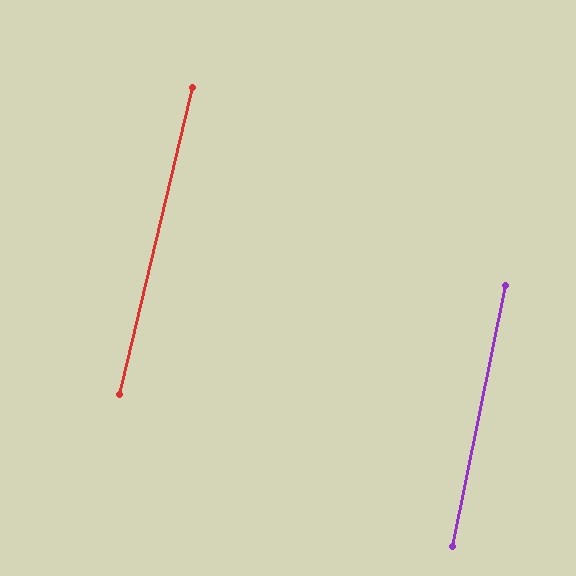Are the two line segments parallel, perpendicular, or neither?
Parallel — their directions differ by only 2.0°.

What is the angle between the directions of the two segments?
Approximately 2 degrees.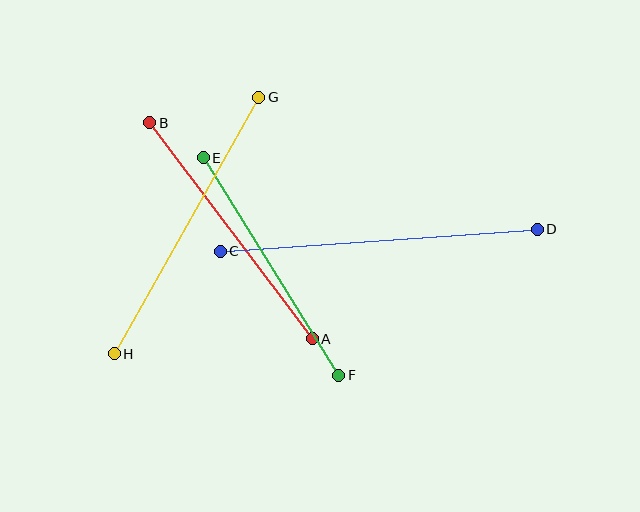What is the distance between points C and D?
The distance is approximately 317 pixels.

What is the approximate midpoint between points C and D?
The midpoint is at approximately (379, 240) pixels.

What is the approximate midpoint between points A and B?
The midpoint is at approximately (231, 231) pixels.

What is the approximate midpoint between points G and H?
The midpoint is at approximately (186, 225) pixels.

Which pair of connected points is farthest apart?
Points C and D are farthest apart.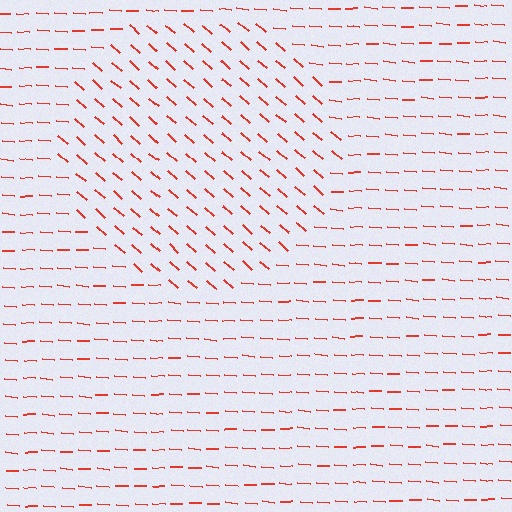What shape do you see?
I see a circle.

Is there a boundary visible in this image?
Yes, there is a texture boundary formed by a change in line orientation.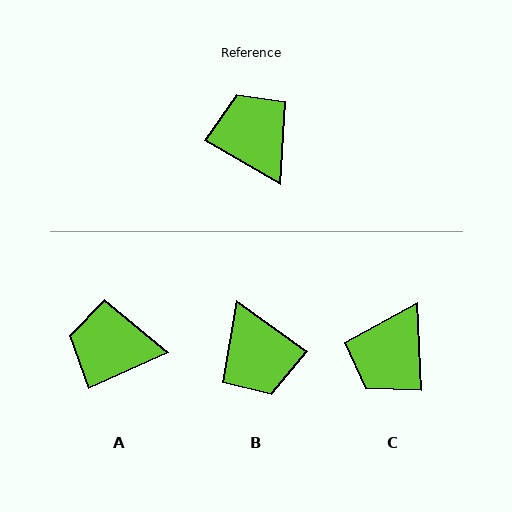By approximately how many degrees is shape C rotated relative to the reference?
Approximately 123 degrees counter-clockwise.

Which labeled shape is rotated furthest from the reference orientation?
B, about 174 degrees away.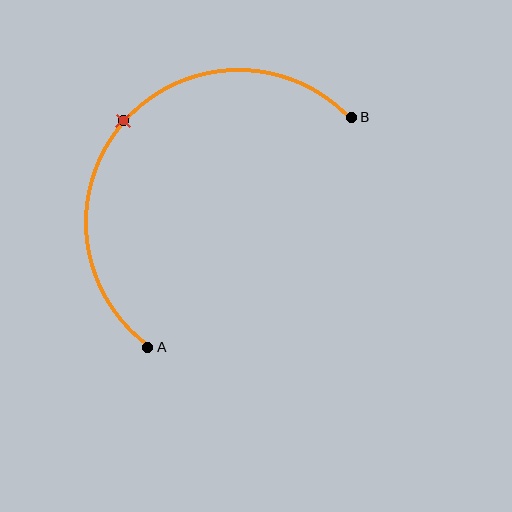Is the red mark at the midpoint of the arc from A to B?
Yes. The red mark lies on the arc at equal arc-length from both A and B — it is the arc midpoint.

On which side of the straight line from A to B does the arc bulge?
The arc bulges above and to the left of the straight line connecting A and B.